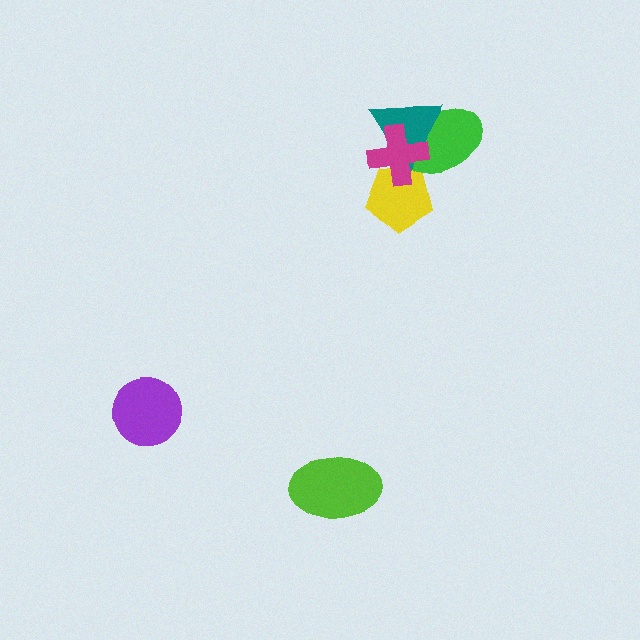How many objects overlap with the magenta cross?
3 objects overlap with the magenta cross.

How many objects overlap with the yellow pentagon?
1 object overlaps with the yellow pentagon.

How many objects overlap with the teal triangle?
2 objects overlap with the teal triangle.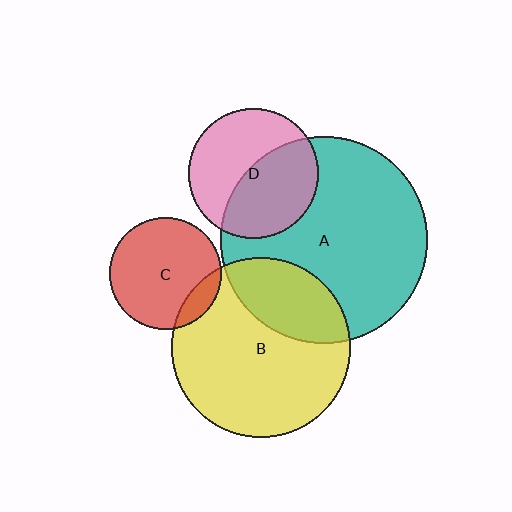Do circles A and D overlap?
Yes.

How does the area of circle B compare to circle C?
Approximately 2.6 times.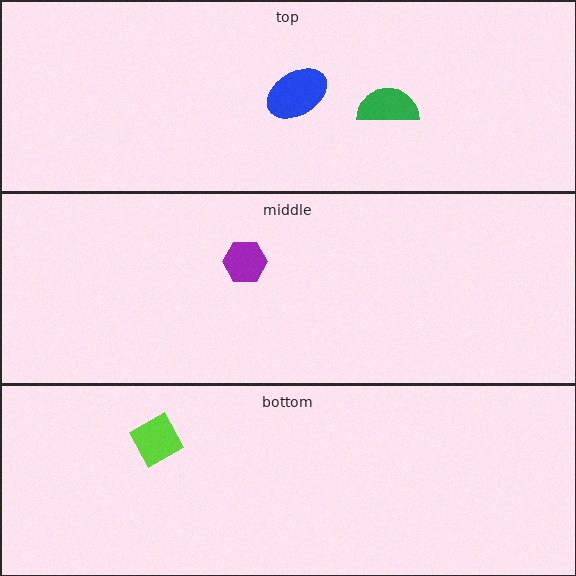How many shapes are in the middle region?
1.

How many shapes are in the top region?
2.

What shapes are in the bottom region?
The lime diamond.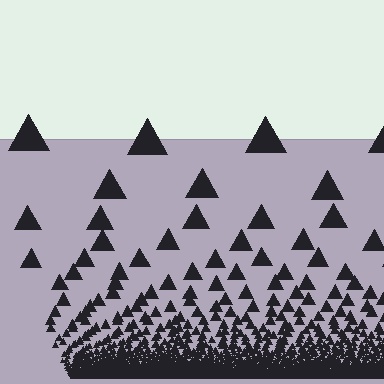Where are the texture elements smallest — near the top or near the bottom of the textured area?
Near the bottom.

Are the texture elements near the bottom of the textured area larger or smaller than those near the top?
Smaller. The gradient is inverted — elements near the bottom are smaller and denser.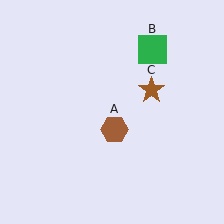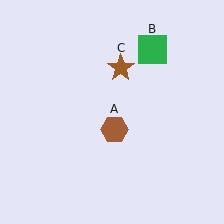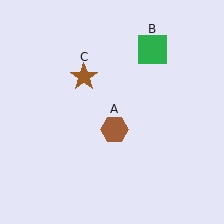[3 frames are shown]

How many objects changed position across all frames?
1 object changed position: brown star (object C).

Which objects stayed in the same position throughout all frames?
Brown hexagon (object A) and green square (object B) remained stationary.